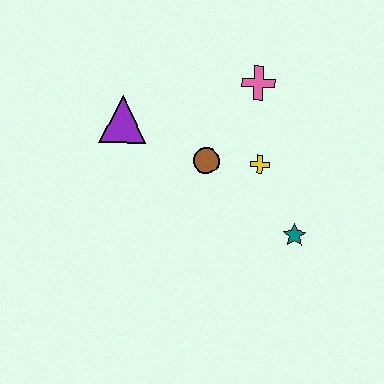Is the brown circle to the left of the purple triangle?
No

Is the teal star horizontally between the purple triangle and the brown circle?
No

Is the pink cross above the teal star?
Yes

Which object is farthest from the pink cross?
The teal star is farthest from the pink cross.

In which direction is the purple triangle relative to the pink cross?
The purple triangle is to the left of the pink cross.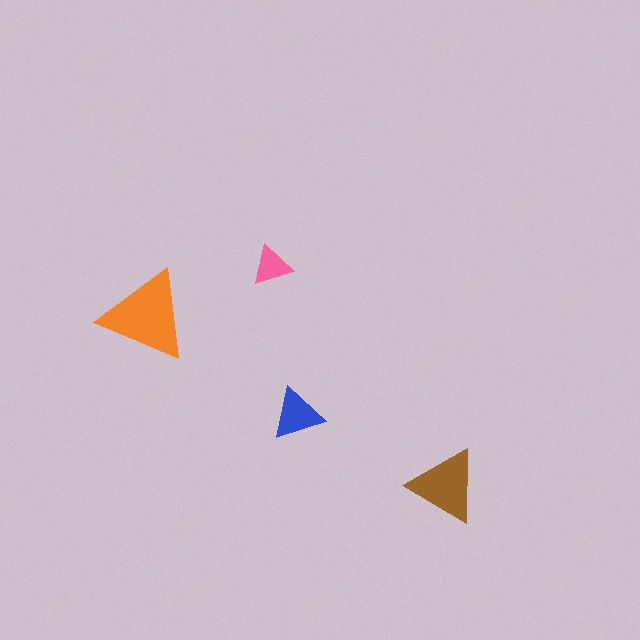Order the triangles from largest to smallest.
the orange one, the brown one, the blue one, the pink one.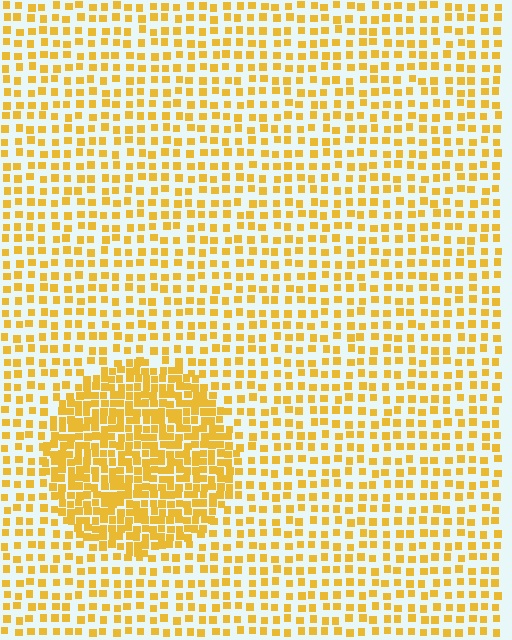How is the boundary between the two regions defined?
The boundary is defined by a change in element density (approximately 2.2x ratio). All elements are the same color, size, and shape.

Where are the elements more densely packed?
The elements are more densely packed inside the circle boundary.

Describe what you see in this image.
The image contains small yellow elements arranged at two different densities. A circle-shaped region is visible where the elements are more densely packed than the surrounding area.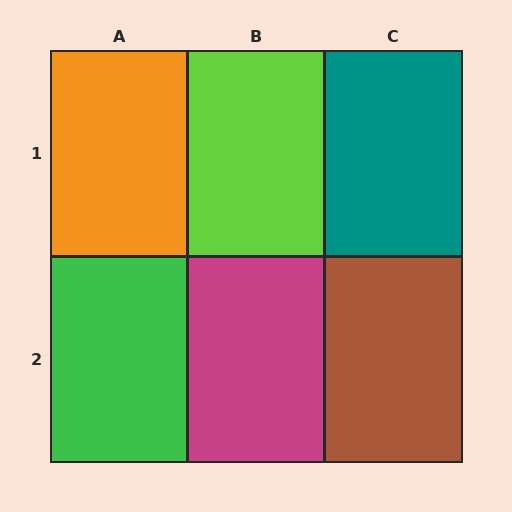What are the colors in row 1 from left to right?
Orange, lime, teal.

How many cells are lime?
1 cell is lime.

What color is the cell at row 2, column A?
Green.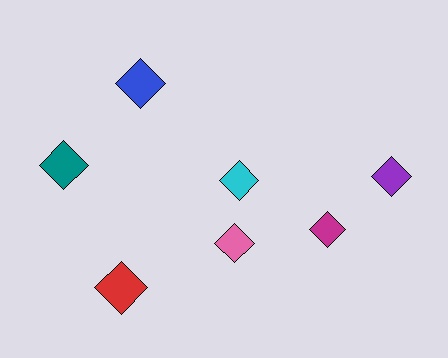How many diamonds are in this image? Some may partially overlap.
There are 7 diamonds.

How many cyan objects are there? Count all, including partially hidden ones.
There is 1 cyan object.